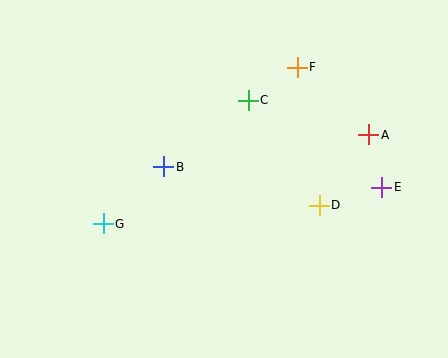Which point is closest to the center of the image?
Point B at (164, 167) is closest to the center.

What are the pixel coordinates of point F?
Point F is at (297, 67).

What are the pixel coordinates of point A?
Point A is at (369, 135).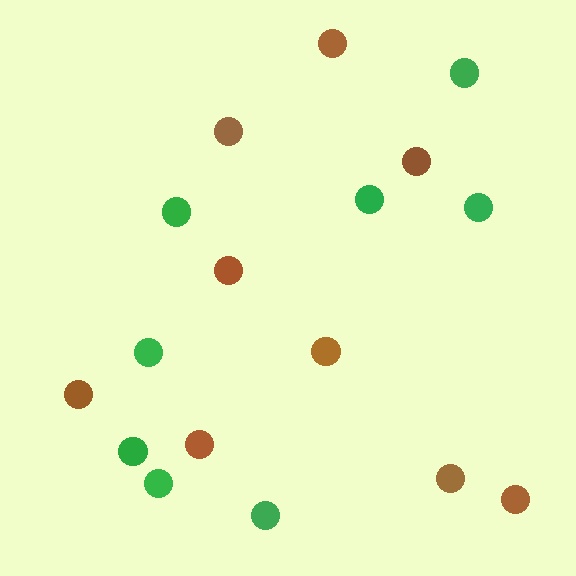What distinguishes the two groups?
There are 2 groups: one group of brown circles (9) and one group of green circles (8).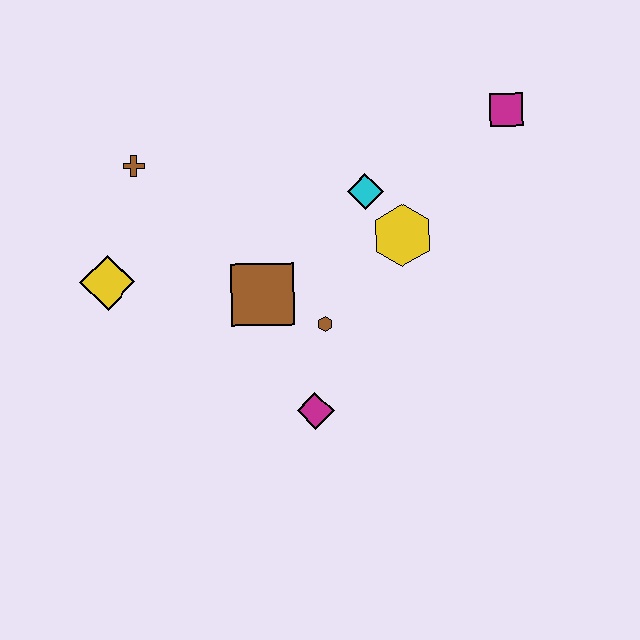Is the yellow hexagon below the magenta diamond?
No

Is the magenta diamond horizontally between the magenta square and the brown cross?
Yes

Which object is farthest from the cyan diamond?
The yellow diamond is farthest from the cyan diamond.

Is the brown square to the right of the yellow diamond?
Yes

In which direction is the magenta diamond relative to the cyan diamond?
The magenta diamond is below the cyan diamond.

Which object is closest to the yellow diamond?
The brown cross is closest to the yellow diamond.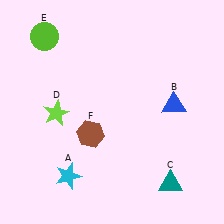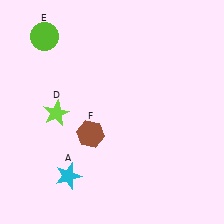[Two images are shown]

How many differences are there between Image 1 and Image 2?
There are 2 differences between the two images.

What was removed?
The teal triangle (C), the blue triangle (B) were removed in Image 2.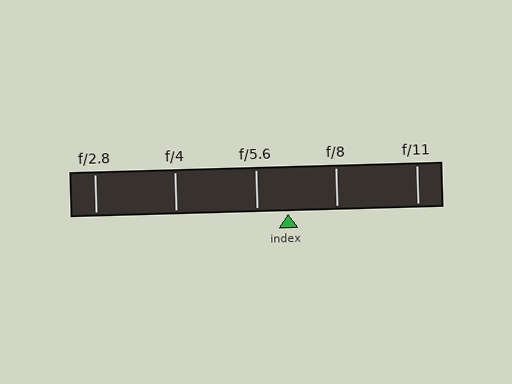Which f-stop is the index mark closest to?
The index mark is closest to f/5.6.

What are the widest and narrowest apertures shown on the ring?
The widest aperture shown is f/2.8 and the narrowest is f/11.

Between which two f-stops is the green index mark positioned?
The index mark is between f/5.6 and f/8.